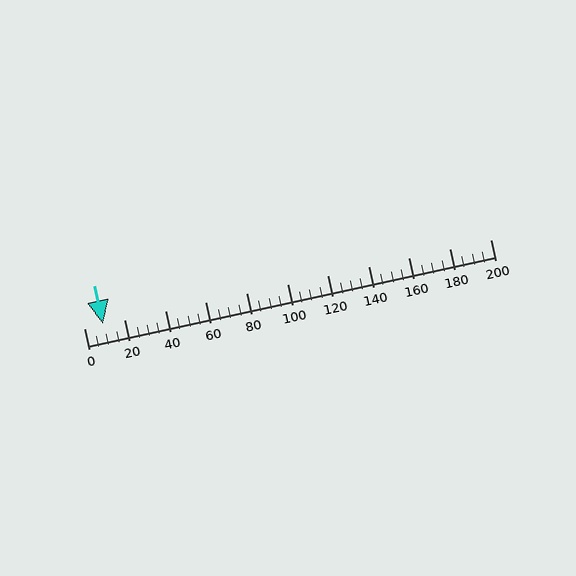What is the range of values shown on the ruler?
The ruler shows values from 0 to 200.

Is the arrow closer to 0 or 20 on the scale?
The arrow is closer to 0.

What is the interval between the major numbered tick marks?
The major tick marks are spaced 20 units apart.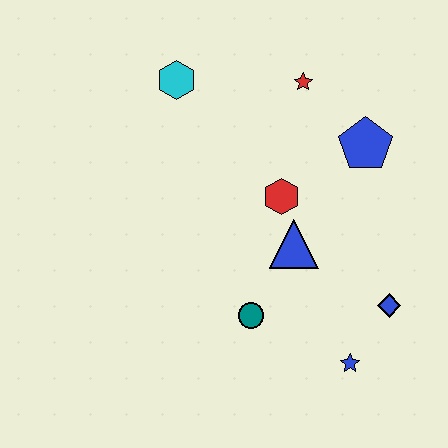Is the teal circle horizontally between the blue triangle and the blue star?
No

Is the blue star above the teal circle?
No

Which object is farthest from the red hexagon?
The blue star is farthest from the red hexagon.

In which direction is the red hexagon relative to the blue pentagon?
The red hexagon is to the left of the blue pentagon.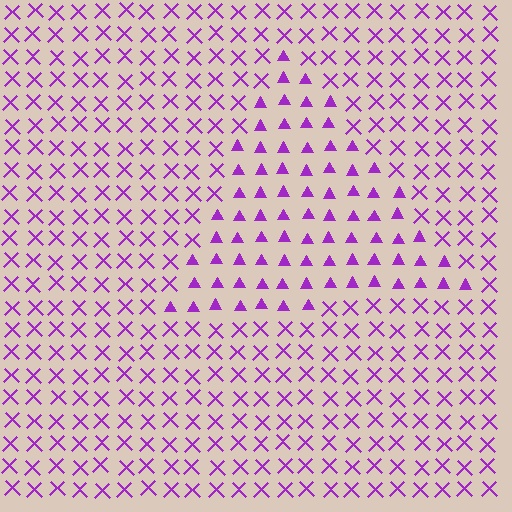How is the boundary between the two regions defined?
The boundary is defined by a change in element shape: triangles inside vs. X marks outside. All elements share the same color and spacing.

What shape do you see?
I see a triangle.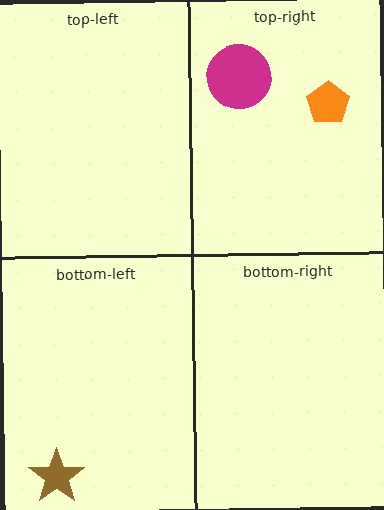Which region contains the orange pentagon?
The top-right region.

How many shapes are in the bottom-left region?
1.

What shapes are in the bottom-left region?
The brown star.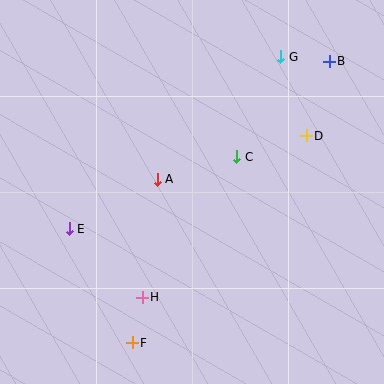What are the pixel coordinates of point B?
Point B is at (329, 61).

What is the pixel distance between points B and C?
The distance between B and C is 133 pixels.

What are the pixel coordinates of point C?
Point C is at (237, 157).